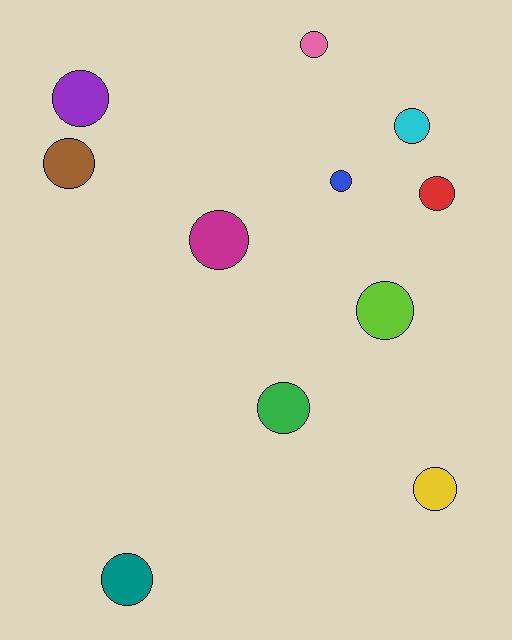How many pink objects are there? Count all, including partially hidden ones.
There is 1 pink object.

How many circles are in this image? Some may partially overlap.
There are 11 circles.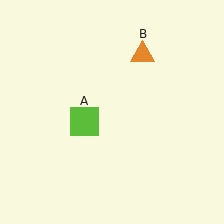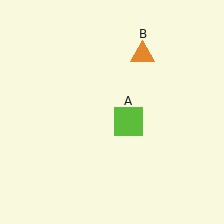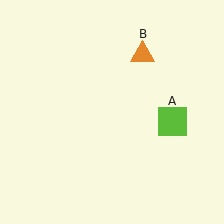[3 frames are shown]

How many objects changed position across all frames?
1 object changed position: lime square (object A).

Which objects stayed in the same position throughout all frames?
Orange triangle (object B) remained stationary.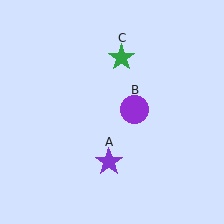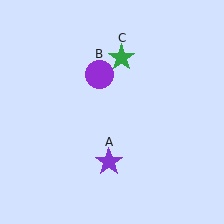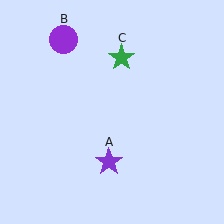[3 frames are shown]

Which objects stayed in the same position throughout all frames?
Purple star (object A) and green star (object C) remained stationary.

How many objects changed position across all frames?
1 object changed position: purple circle (object B).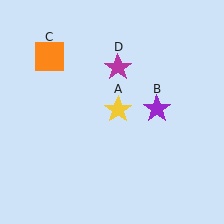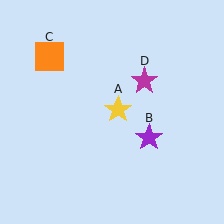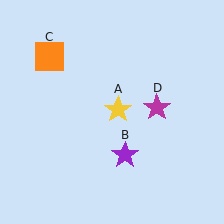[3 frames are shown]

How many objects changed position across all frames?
2 objects changed position: purple star (object B), magenta star (object D).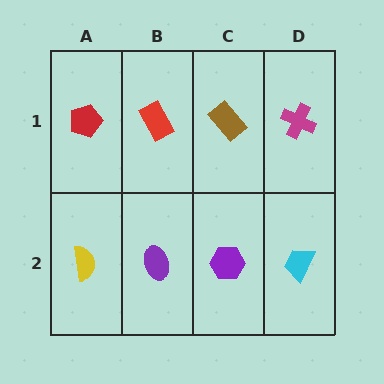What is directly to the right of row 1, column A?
A red rectangle.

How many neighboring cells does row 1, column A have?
2.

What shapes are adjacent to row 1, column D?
A cyan trapezoid (row 2, column D), a brown rectangle (row 1, column C).